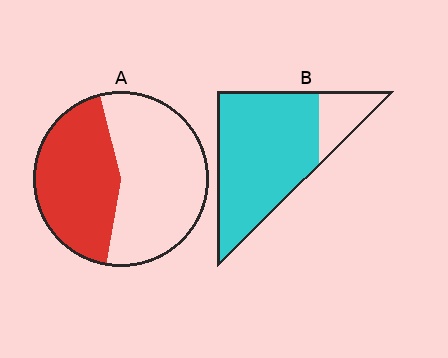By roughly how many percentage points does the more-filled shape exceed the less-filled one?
By roughly 40 percentage points (B over A).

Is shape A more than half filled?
No.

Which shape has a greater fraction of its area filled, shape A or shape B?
Shape B.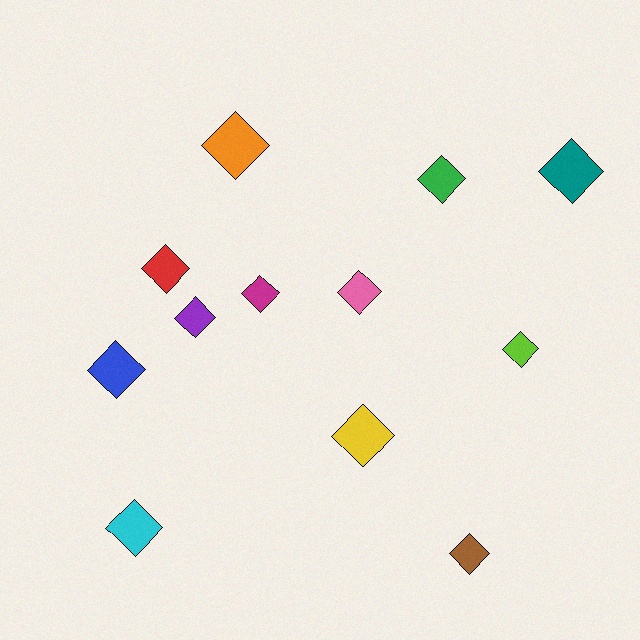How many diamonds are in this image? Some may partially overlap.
There are 12 diamonds.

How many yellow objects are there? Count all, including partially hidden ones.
There is 1 yellow object.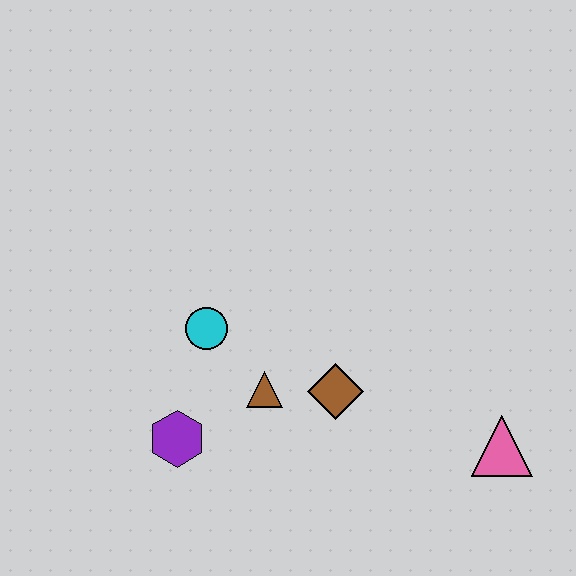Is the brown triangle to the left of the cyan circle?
No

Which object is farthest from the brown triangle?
The pink triangle is farthest from the brown triangle.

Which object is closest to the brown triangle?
The brown diamond is closest to the brown triangle.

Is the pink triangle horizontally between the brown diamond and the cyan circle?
No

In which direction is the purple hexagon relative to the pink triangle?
The purple hexagon is to the left of the pink triangle.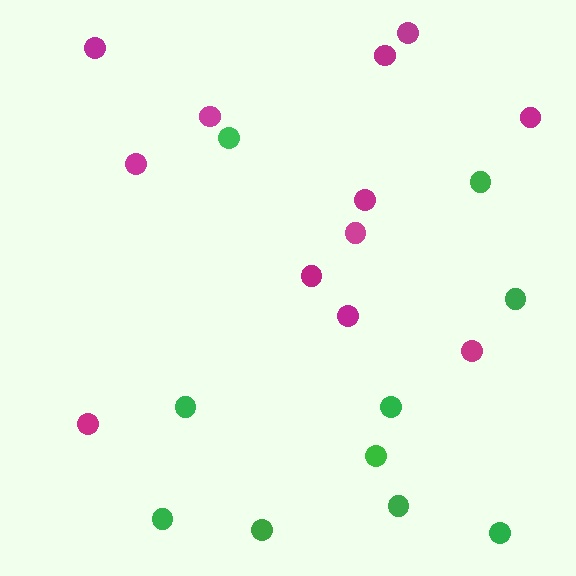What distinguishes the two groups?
There are 2 groups: one group of magenta circles (12) and one group of green circles (10).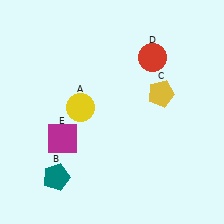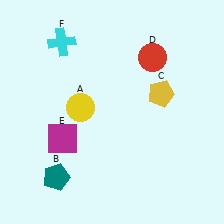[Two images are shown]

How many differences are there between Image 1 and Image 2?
There is 1 difference between the two images.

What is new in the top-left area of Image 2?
A cyan cross (F) was added in the top-left area of Image 2.